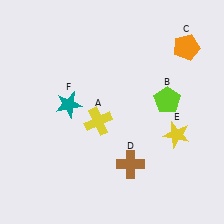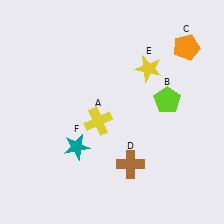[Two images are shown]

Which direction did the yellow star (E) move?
The yellow star (E) moved up.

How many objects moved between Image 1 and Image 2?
2 objects moved between the two images.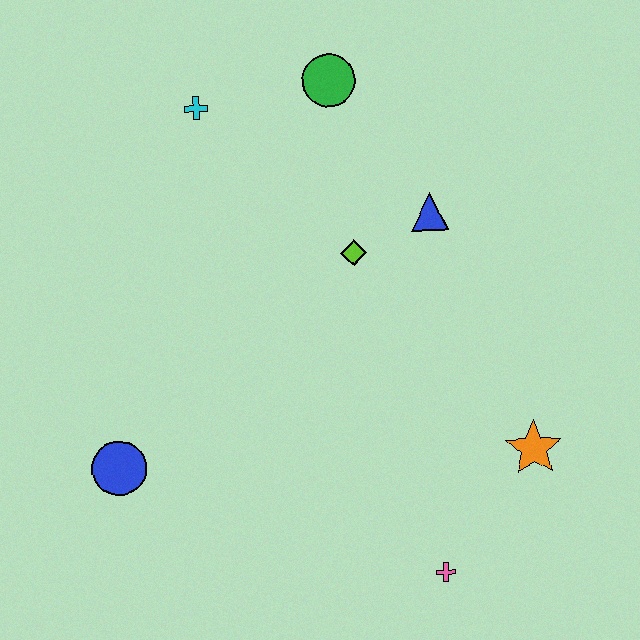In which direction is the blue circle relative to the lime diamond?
The blue circle is to the left of the lime diamond.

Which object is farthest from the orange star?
The cyan cross is farthest from the orange star.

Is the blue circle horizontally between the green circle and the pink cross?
No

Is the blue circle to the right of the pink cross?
No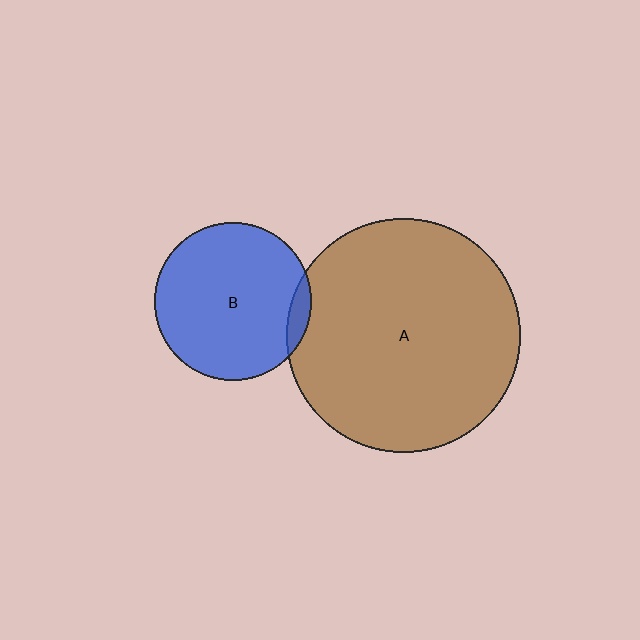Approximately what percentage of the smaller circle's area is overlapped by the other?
Approximately 5%.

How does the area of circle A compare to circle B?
Approximately 2.2 times.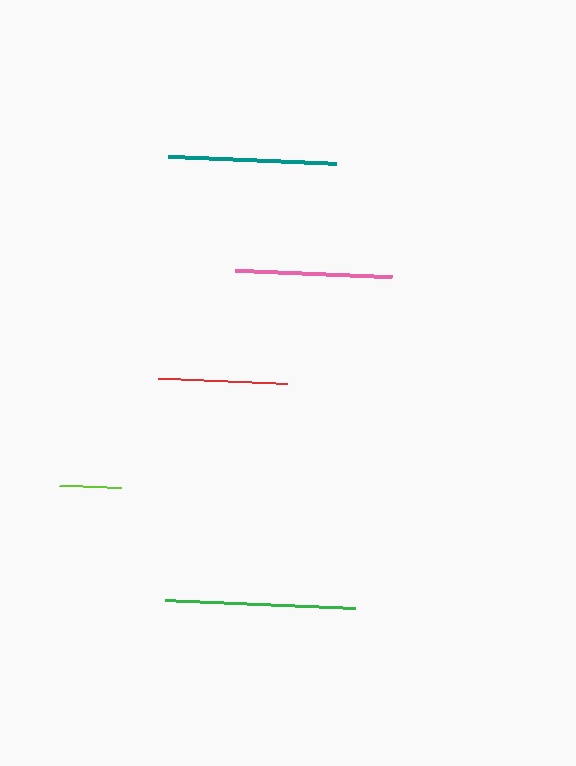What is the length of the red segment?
The red segment is approximately 130 pixels long.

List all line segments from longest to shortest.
From longest to shortest: green, teal, pink, red, lime.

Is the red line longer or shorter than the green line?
The green line is longer than the red line.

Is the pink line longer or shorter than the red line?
The pink line is longer than the red line.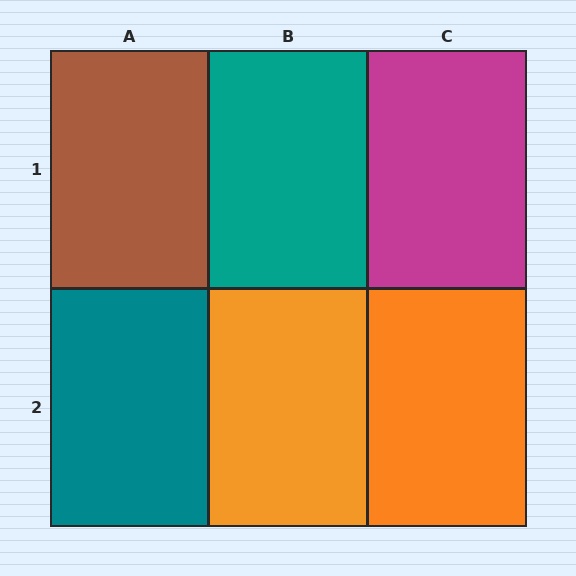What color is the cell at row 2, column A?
Teal.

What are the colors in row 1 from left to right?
Brown, teal, magenta.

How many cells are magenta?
1 cell is magenta.